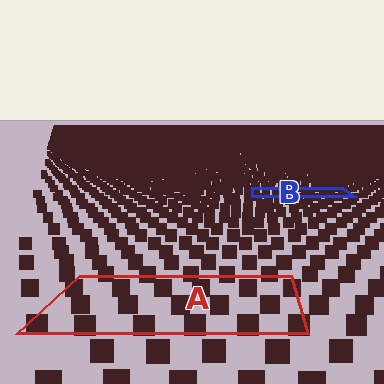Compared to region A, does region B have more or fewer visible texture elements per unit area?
Region B has more texture elements per unit area — they are packed more densely because it is farther away.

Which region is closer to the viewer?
Region A is closer. The texture elements there are larger and more spread out.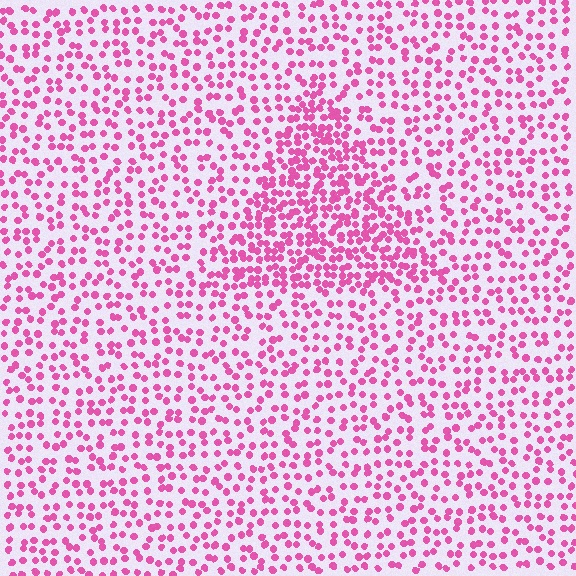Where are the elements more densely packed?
The elements are more densely packed inside the triangle boundary.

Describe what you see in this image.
The image contains small pink elements arranged at two different densities. A triangle-shaped region is visible where the elements are more densely packed than the surrounding area.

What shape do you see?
I see a triangle.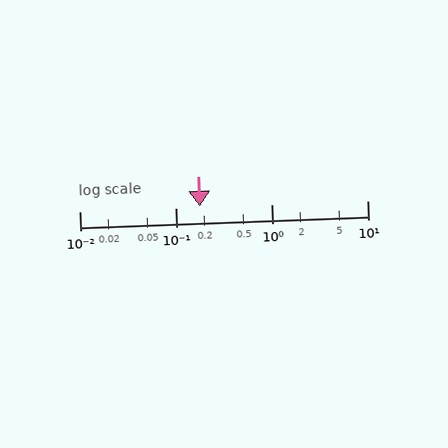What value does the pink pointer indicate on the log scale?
The pointer indicates approximately 0.18.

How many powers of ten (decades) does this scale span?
The scale spans 3 decades, from 0.01 to 10.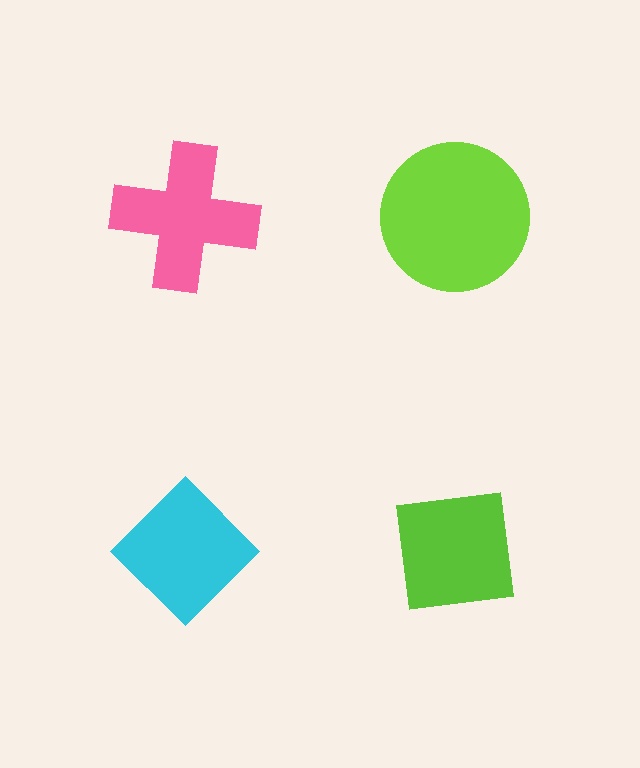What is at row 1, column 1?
A pink cross.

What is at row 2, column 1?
A cyan diamond.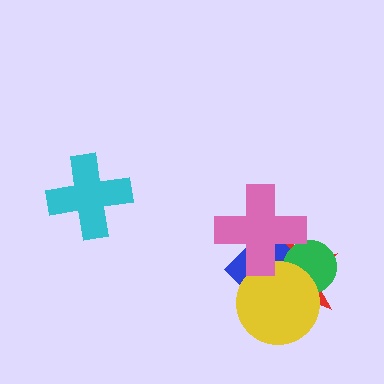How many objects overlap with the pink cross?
4 objects overlap with the pink cross.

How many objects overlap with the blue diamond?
4 objects overlap with the blue diamond.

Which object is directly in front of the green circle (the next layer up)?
The yellow circle is directly in front of the green circle.